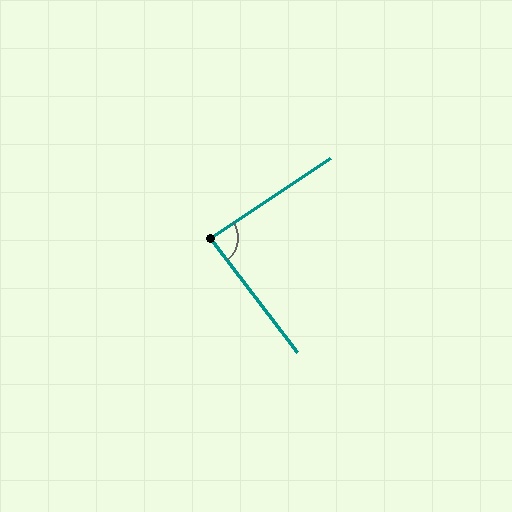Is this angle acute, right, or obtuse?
It is approximately a right angle.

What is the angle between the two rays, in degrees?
Approximately 86 degrees.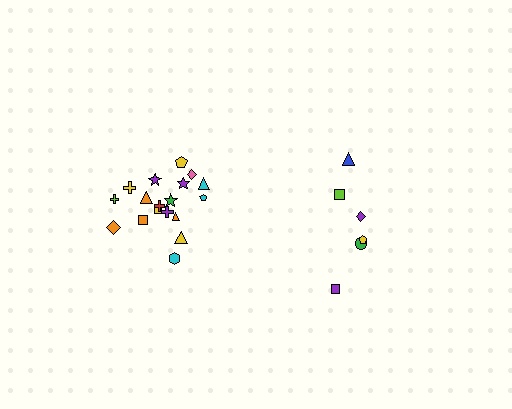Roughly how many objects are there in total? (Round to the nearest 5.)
Roughly 25 objects in total.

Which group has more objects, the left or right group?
The left group.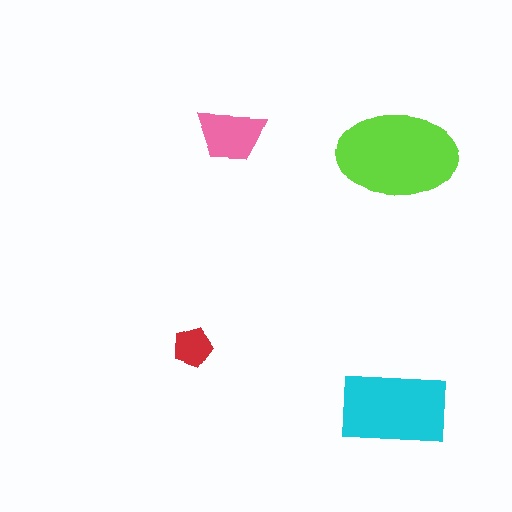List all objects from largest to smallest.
The lime ellipse, the cyan rectangle, the pink trapezoid, the red pentagon.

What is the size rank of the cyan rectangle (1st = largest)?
2nd.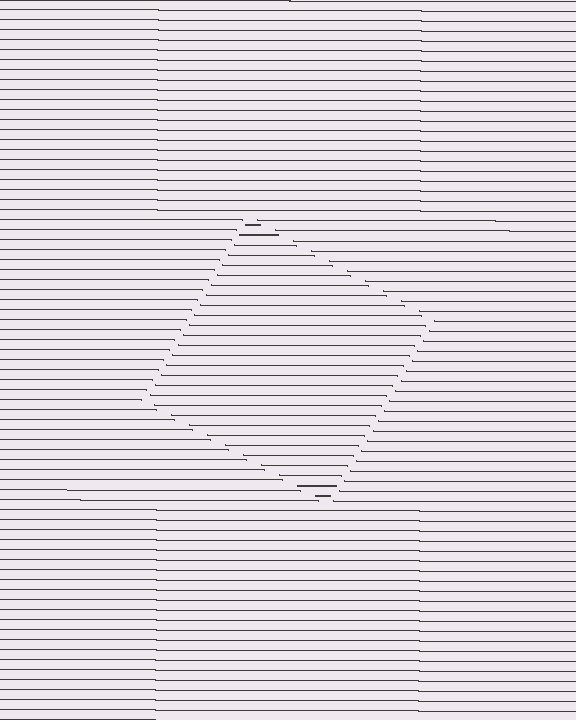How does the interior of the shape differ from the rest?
The interior of the shape contains the same grating, shifted by half a period — the contour is defined by the phase discontinuity where line-ends from the inner and outer gratings abut.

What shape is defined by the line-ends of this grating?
An illusory square. The interior of the shape contains the same grating, shifted by half a period — the contour is defined by the phase discontinuity where line-ends from the inner and outer gratings abut.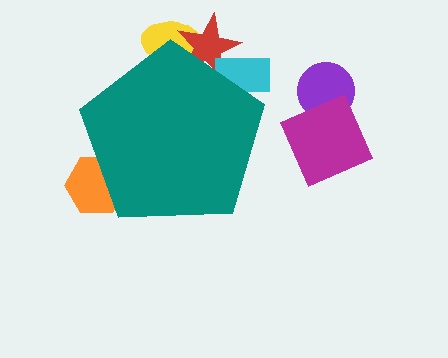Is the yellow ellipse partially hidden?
Yes, the yellow ellipse is partially hidden behind the teal pentagon.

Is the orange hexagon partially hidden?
Yes, the orange hexagon is partially hidden behind the teal pentagon.